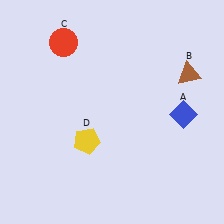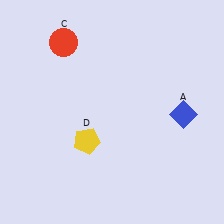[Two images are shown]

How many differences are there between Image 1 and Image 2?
There is 1 difference between the two images.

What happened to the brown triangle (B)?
The brown triangle (B) was removed in Image 2. It was in the top-right area of Image 1.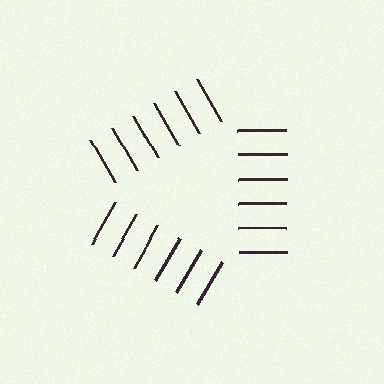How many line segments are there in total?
18 — 6 along each of the 3 edges.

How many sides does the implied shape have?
3 sides — the line-ends trace a triangle.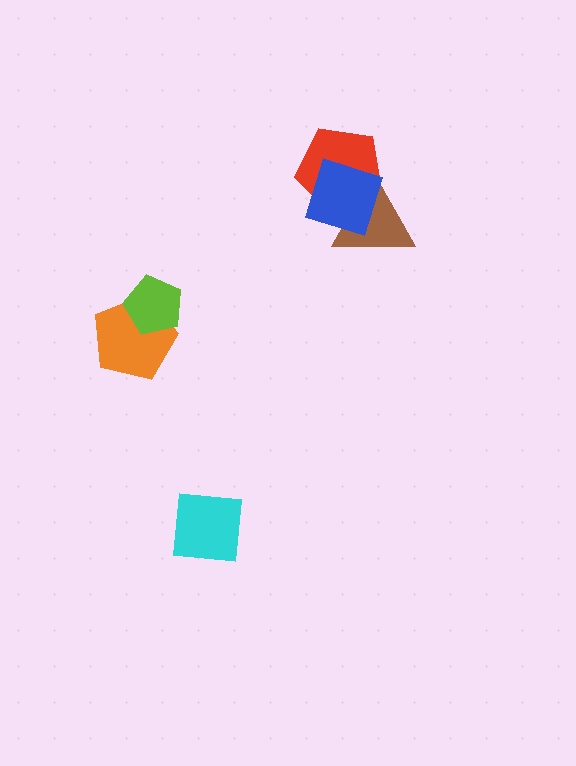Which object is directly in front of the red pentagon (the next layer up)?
The brown triangle is directly in front of the red pentagon.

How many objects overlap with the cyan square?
0 objects overlap with the cyan square.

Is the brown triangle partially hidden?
Yes, it is partially covered by another shape.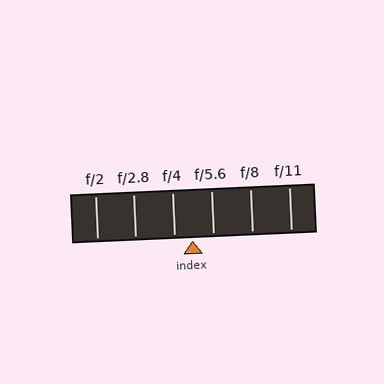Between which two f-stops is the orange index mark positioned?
The index mark is between f/4 and f/5.6.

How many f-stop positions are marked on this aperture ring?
There are 6 f-stop positions marked.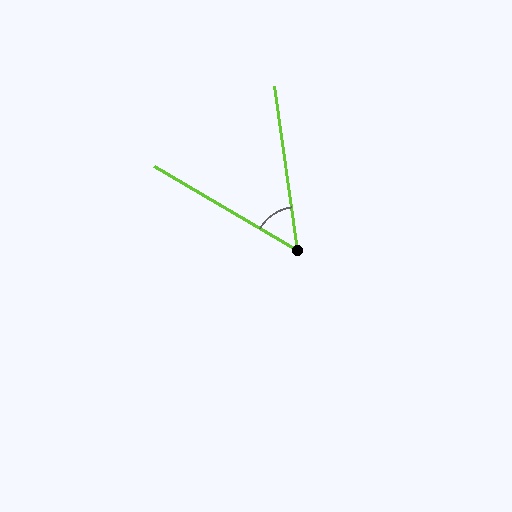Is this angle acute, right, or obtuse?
It is acute.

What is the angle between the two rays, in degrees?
Approximately 51 degrees.